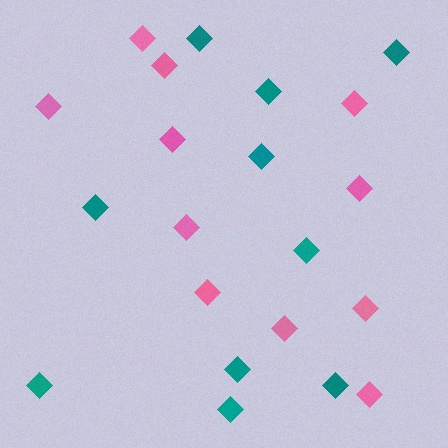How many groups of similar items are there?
There are 2 groups: one group of teal diamonds (10) and one group of pink diamonds (11).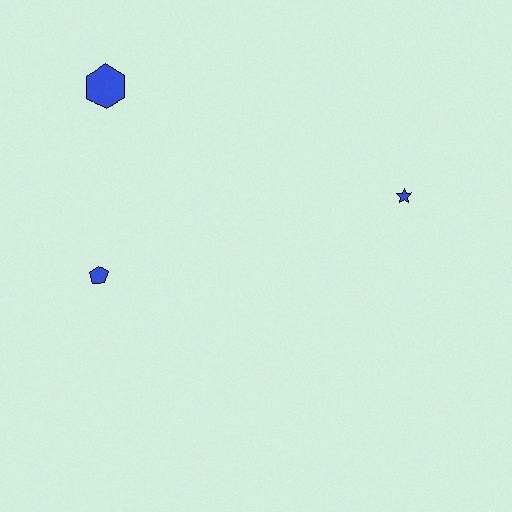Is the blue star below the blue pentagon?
No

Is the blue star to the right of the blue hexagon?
Yes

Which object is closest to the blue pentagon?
The blue hexagon is closest to the blue pentagon.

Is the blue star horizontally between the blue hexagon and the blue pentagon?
No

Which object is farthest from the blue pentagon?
The blue star is farthest from the blue pentagon.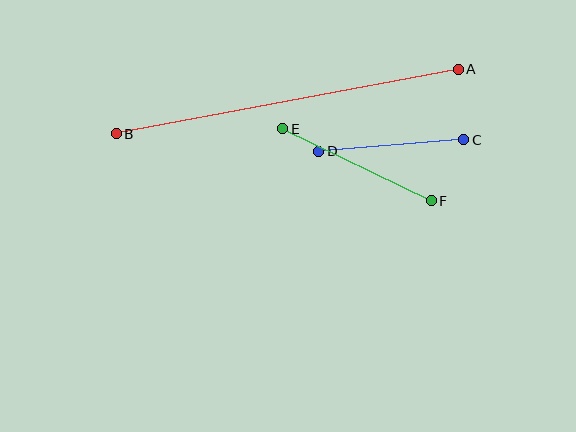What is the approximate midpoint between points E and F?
The midpoint is at approximately (357, 165) pixels.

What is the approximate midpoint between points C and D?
The midpoint is at approximately (391, 145) pixels.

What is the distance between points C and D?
The distance is approximately 145 pixels.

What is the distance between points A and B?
The distance is approximately 348 pixels.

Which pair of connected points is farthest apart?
Points A and B are farthest apart.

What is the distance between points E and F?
The distance is approximately 165 pixels.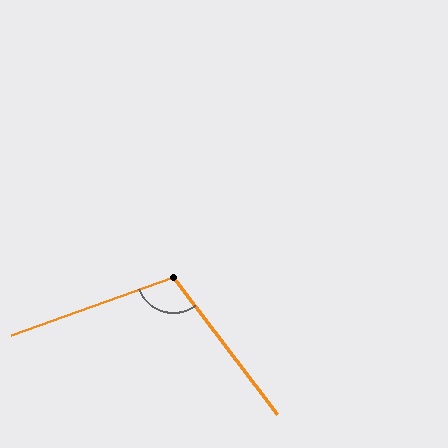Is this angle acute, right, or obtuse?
It is obtuse.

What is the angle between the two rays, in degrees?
Approximately 107 degrees.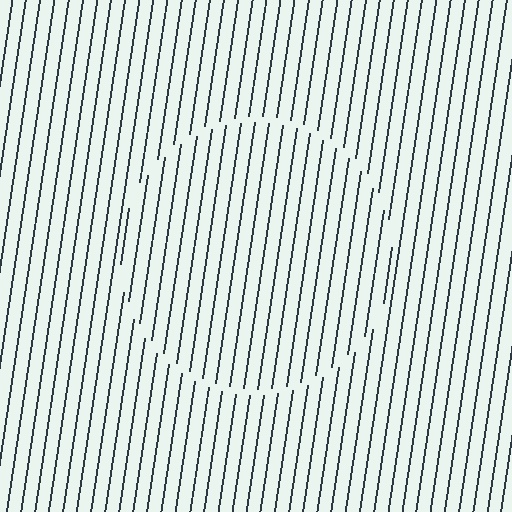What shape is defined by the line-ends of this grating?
An illusory circle. The interior of the shape contains the same grating, shifted by half a period — the contour is defined by the phase discontinuity where line-ends from the inner and outer gratings abut.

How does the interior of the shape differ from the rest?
The interior of the shape contains the same grating, shifted by half a period — the contour is defined by the phase discontinuity where line-ends from the inner and outer gratings abut.